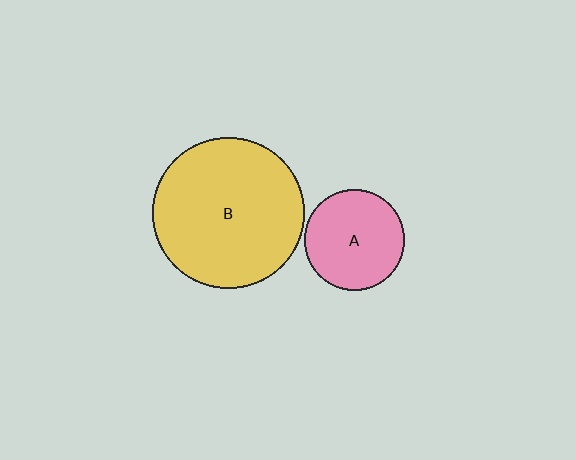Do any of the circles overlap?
No, none of the circles overlap.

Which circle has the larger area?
Circle B (yellow).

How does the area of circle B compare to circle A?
Approximately 2.3 times.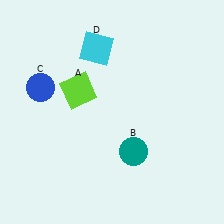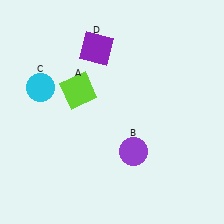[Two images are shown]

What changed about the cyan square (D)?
In Image 1, D is cyan. In Image 2, it changed to purple.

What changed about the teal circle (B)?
In Image 1, B is teal. In Image 2, it changed to purple.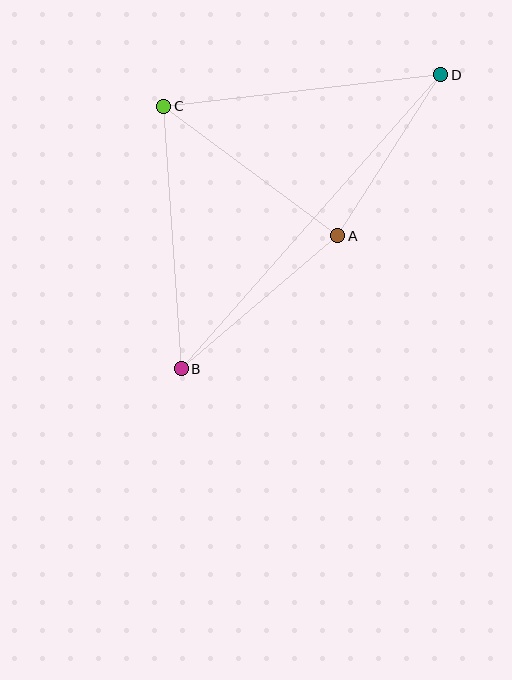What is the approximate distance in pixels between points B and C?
The distance between B and C is approximately 263 pixels.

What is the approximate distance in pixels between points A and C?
The distance between A and C is approximately 217 pixels.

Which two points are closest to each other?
Points A and D are closest to each other.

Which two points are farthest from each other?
Points B and D are farthest from each other.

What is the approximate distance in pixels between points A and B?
The distance between A and B is approximately 205 pixels.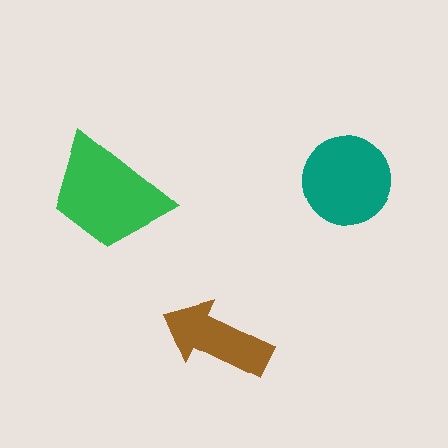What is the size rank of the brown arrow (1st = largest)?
3rd.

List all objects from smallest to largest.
The brown arrow, the teal circle, the green trapezoid.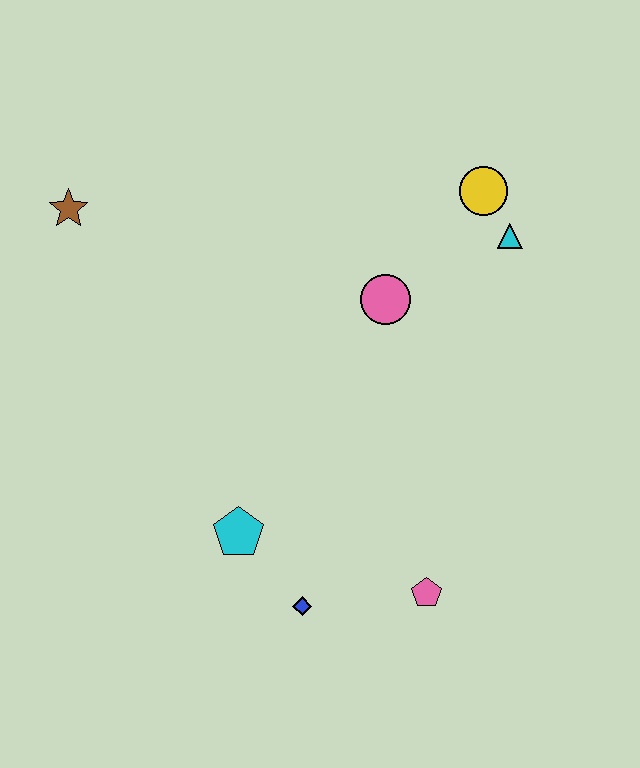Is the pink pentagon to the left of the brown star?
No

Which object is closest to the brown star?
The pink circle is closest to the brown star.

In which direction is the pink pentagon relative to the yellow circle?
The pink pentagon is below the yellow circle.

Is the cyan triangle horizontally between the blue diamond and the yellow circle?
No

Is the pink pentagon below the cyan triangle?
Yes